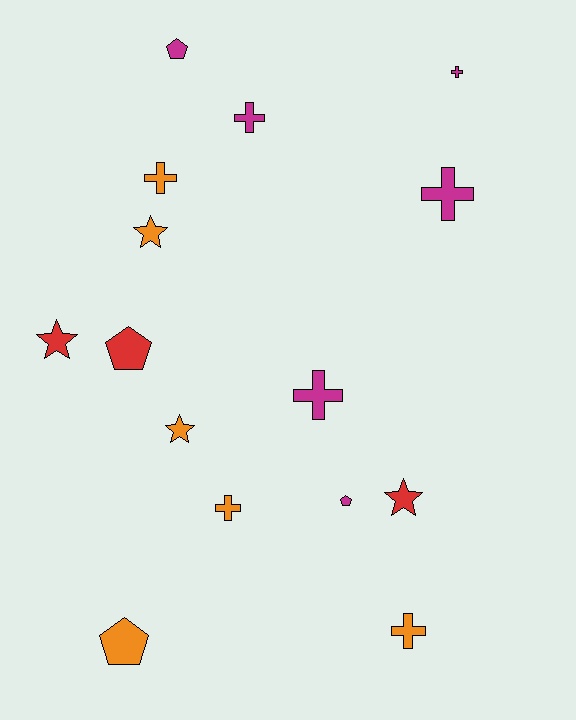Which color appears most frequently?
Orange, with 6 objects.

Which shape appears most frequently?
Cross, with 7 objects.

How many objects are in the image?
There are 15 objects.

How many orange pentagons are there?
There is 1 orange pentagon.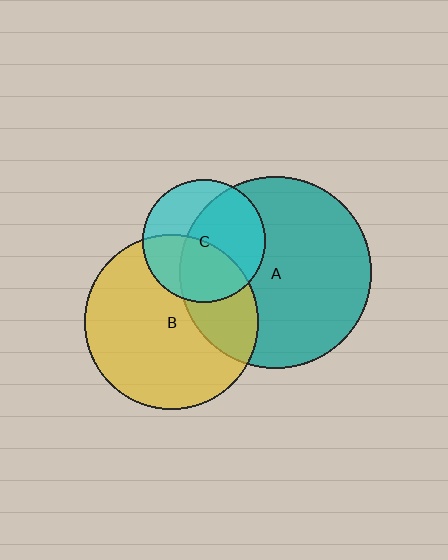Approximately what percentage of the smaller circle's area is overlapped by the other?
Approximately 30%.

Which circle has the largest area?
Circle A (teal).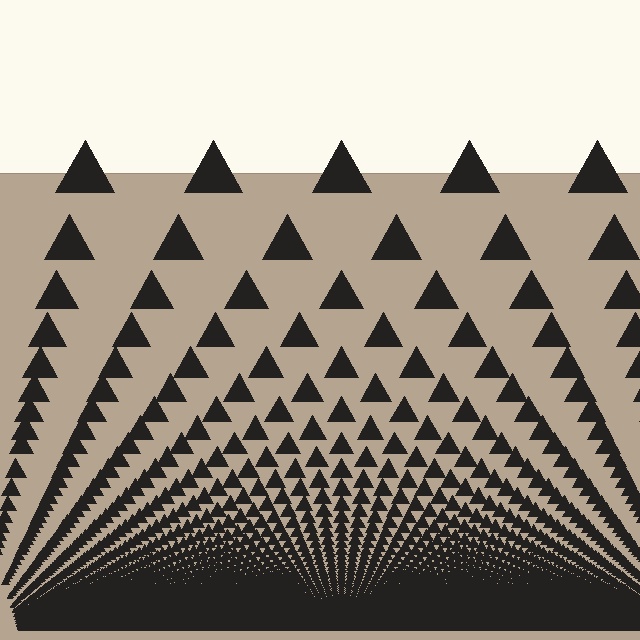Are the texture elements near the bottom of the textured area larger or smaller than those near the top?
Smaller. The gradient is inverted — elements near the bottom are smaller and denser.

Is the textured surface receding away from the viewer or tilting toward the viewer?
The surface appears to tilt toward the viewer. Texture elements get larger and sparser toward the top.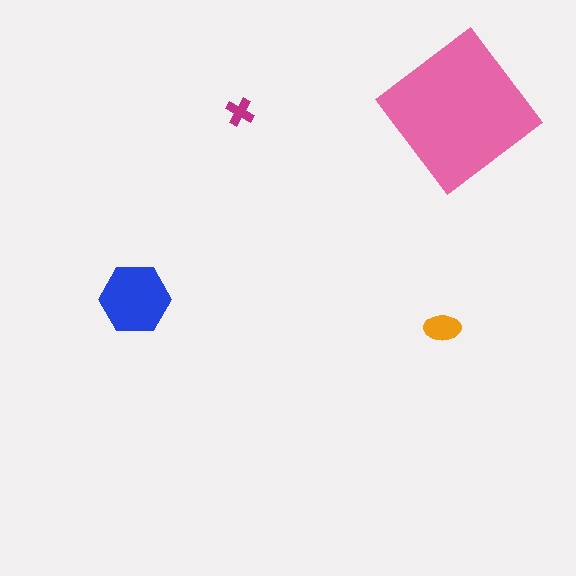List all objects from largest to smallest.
The pink diamond, the blue hexagon, the orange ellipse, the magenta cross.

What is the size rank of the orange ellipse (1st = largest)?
3rd.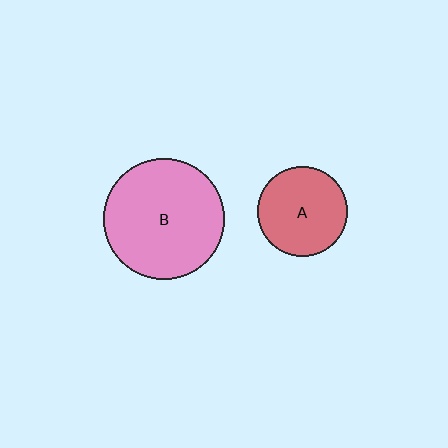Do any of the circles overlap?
No, none of the circles overlap.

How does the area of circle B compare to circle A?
Approximately 1.8 times.